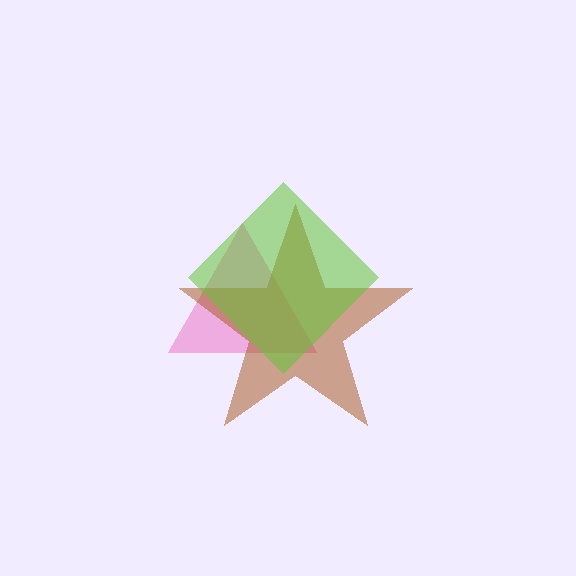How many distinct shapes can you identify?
There are 3 distinct shapes: a pink triangle, a brown star, a lime diamond.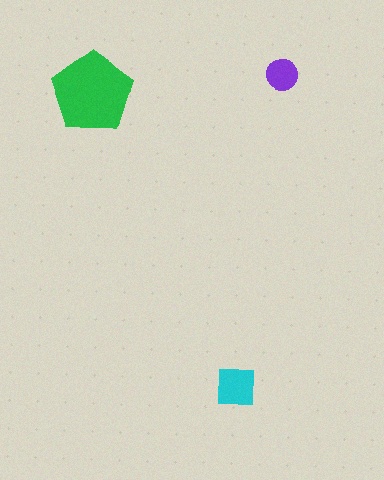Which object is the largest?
The green pentagon.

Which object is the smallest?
The purple circle.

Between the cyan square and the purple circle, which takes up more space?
The cyan square.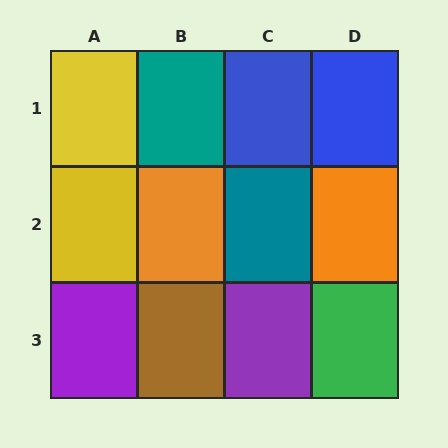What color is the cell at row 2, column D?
Orange.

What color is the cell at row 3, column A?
Purple.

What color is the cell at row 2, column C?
Teal.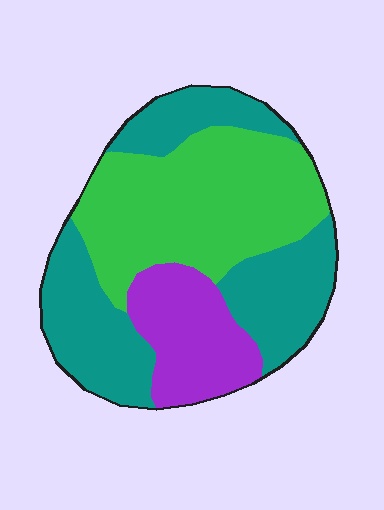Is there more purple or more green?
Green.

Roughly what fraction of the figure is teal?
Teal covers roughly 40% of the figure.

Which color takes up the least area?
Purple, at roughly 20%.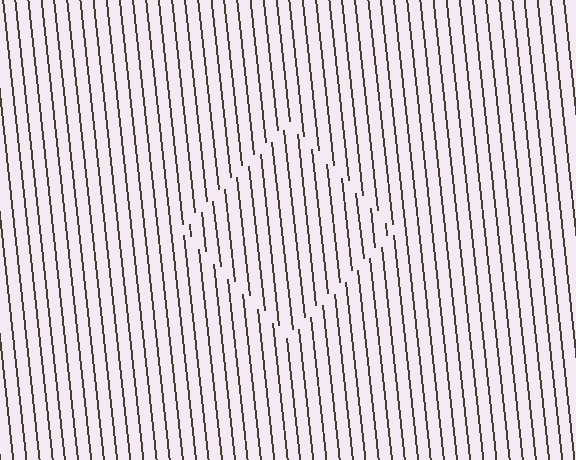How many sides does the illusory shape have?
4 sides — the line-ends trace a square.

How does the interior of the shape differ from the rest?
The interior of the shape contains the same grating, shifted by half a period — the contour is defined by the phase discontinuity where line-ends from the inner and outer gratings abut.